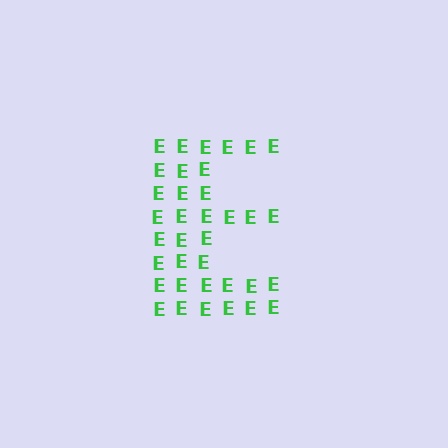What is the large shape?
The large shape is the letter E.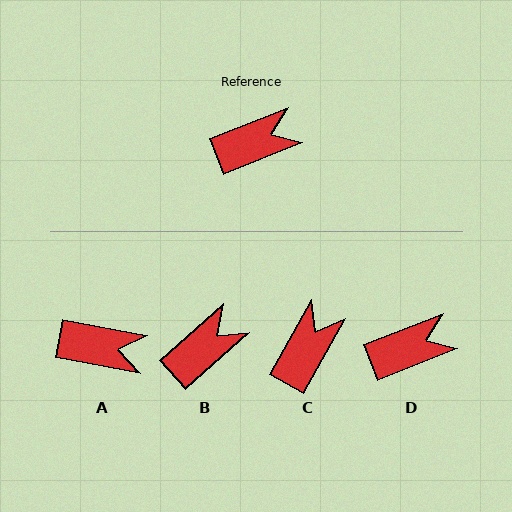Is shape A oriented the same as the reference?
No, it is off by about 32 degrees.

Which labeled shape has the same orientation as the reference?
D.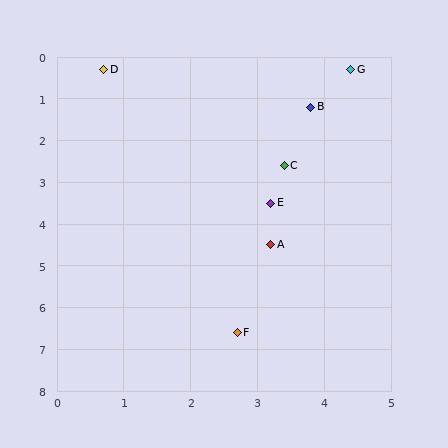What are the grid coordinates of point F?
Point F is at approximately (2.7, 6.6).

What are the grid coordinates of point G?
Point G is at approximately (4.4, 0.3).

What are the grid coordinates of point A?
Point A is at approximately (3.2, 4.5).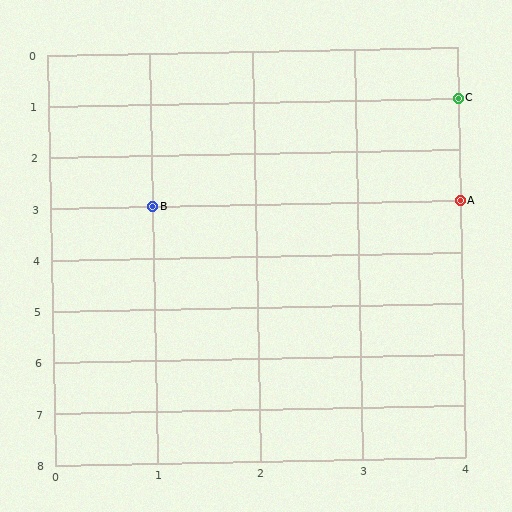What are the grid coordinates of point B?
Point B is at grid coordinates (1, 3).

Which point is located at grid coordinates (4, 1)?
Point C is at (4, 1).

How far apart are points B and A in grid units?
Points B and A are 3 columns apart.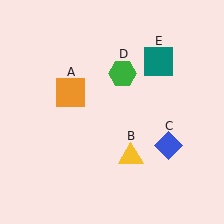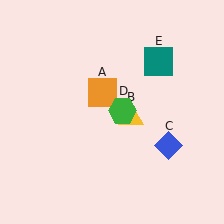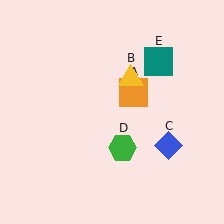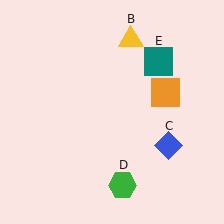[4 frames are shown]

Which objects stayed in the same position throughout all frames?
Blue diamond (object C) and teal square (object E) remained stationary.